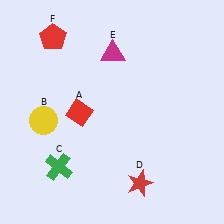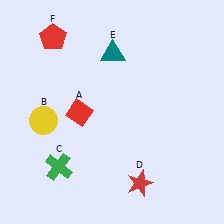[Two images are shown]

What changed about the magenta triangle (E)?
In Image 1, E is magenta. In Image 2, it changed to teal.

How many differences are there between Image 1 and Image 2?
There is 1 difference between the two images.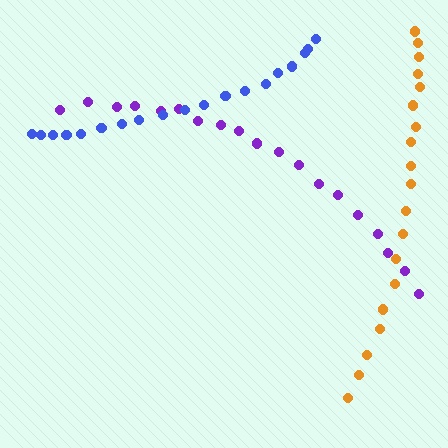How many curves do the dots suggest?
There are 3 distinct paths.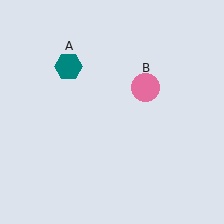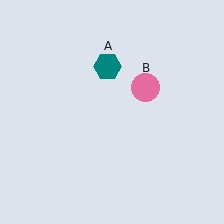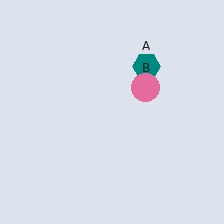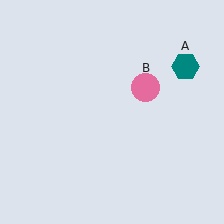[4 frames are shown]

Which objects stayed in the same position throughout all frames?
Pink circle (object B) remained stationary.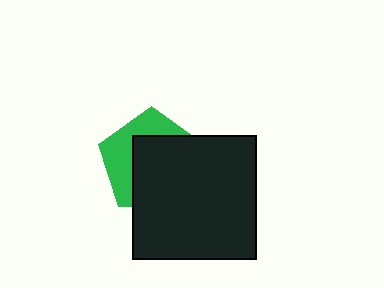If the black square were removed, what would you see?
You would see the complete green pentagon.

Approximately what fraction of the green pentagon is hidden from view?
Roughly 61% of the green pentagon is hidden behind the black square.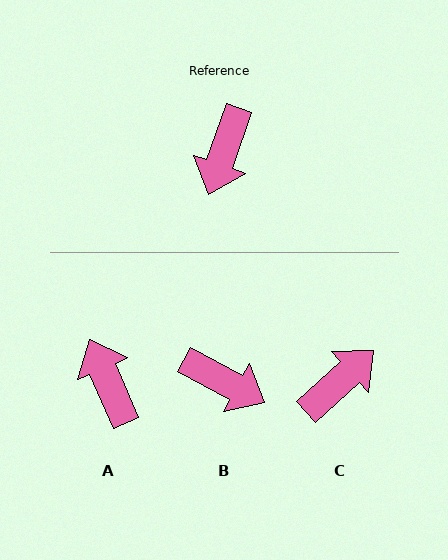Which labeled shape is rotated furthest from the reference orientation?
C, about 151 degrees away.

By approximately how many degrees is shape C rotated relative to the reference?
Approximately 151 degrees counter-clockwise.